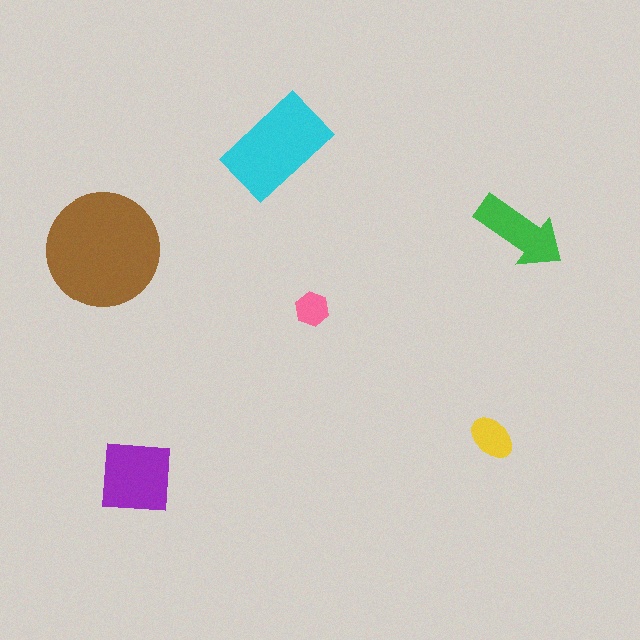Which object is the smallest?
The pink hexagon.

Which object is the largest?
The brown circle.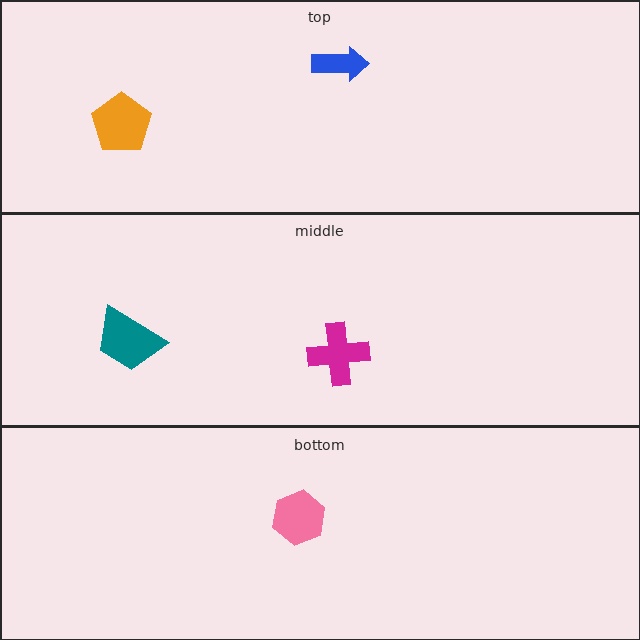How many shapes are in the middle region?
2.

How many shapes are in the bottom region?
1.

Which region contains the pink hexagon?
The bottom region.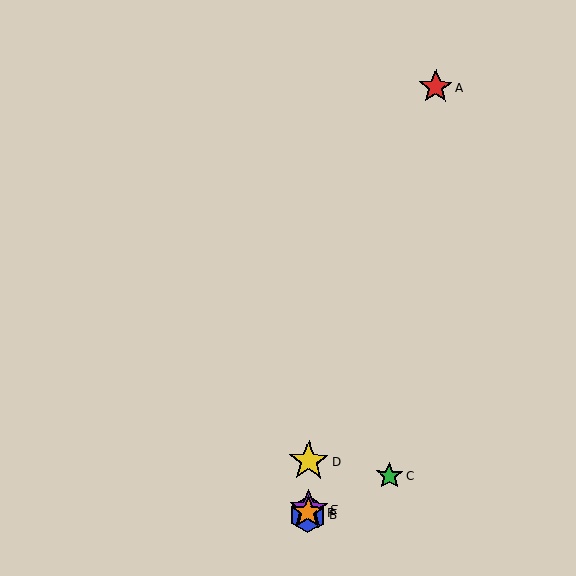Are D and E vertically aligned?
Yes, both are at x≈309.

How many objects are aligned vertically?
4 objects (B, D, E, F) are aligned vertically.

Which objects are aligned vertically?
Objects B, D, E, F are aligned vertically.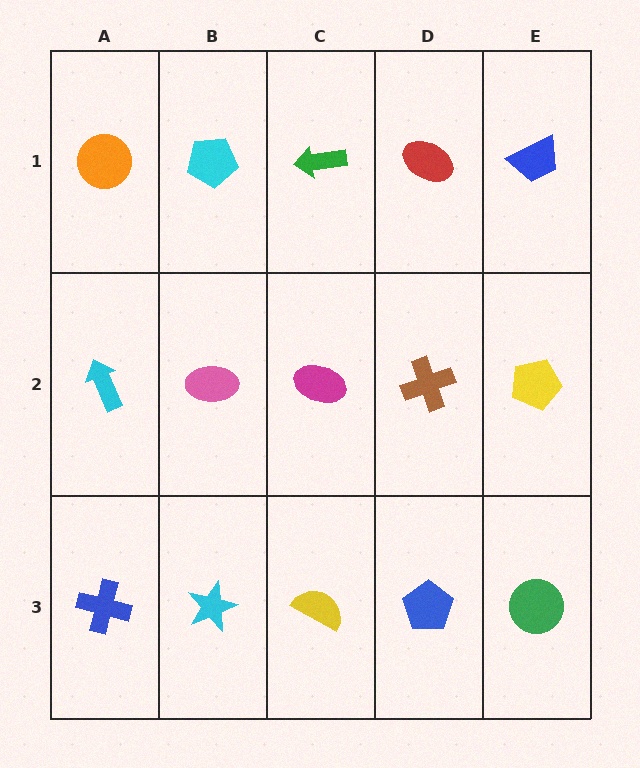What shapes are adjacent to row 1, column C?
A magenta ellipse (row 2, column C), a cyan pentagon (row 1, column B), a red ellipse (row 1, column D).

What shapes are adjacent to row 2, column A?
An orange circle (row 1, column A), a blue cross (row 3, column A), a pink ellipse (row 2, column B).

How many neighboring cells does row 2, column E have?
3.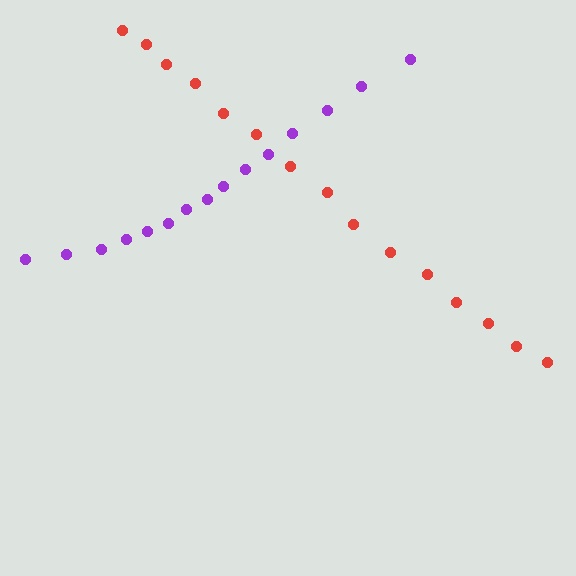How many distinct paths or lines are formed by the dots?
There are 2 distinct paths.